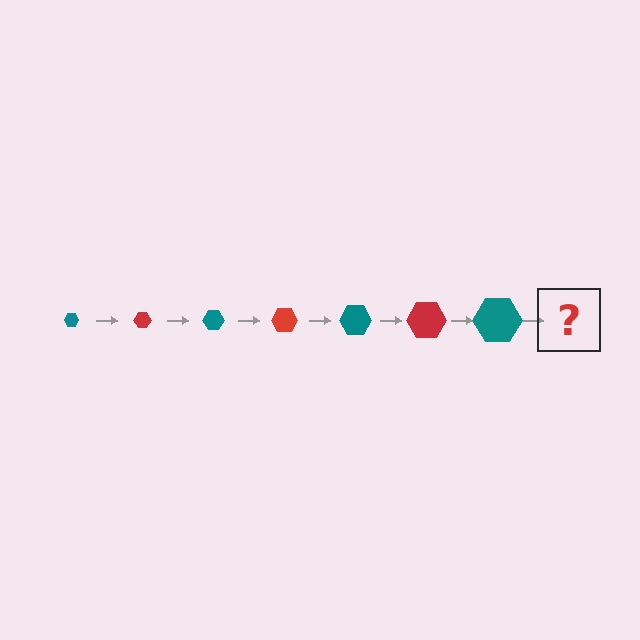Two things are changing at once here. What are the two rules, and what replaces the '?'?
The two rules are that the hexagon grows larger each step and the color cycles through teal and red. The '?' should be a red hexagon, larger than the previous one.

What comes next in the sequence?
The next element should be a red hexagon, larger than the previous one.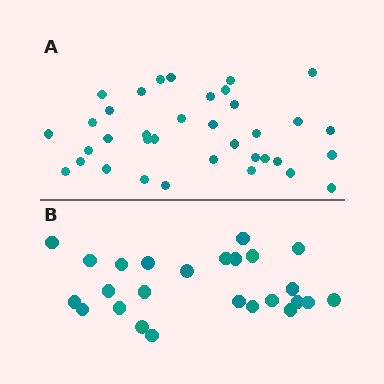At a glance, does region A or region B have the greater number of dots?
Region A (the top region) has more dots.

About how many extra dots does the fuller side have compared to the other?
Region A has roughly 12 or so more dots than region B.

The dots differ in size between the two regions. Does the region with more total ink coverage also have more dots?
No. Region B has more total ink coverage because its dots are larger, but region A actually contains more individual dots. Total area can be misleading — the number of items is what matters here.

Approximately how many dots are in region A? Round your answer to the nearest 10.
About 40 dots. (The exact count is 36, which rounds to 40.)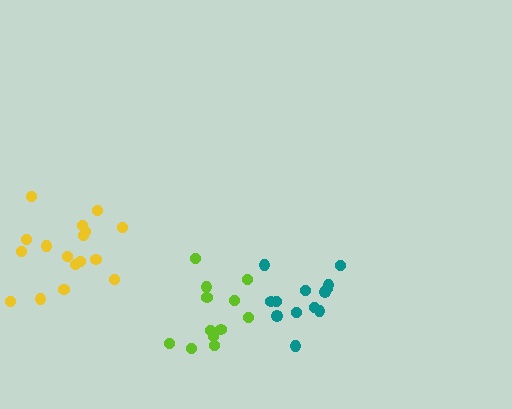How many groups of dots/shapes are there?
There are 3 groups.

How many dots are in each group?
Group 1: 13 dots, Group 2: 17 dots, Group 3: 12 dots (42 total).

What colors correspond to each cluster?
The clusters are colored: teal, yellow, lime.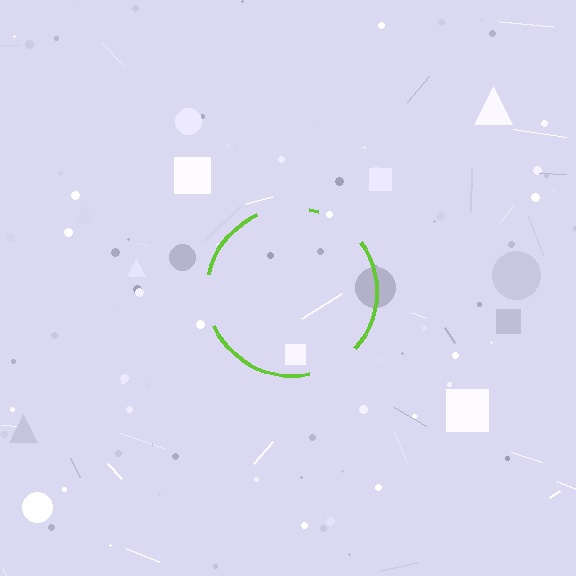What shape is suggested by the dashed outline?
The dashed outline suggests a circle.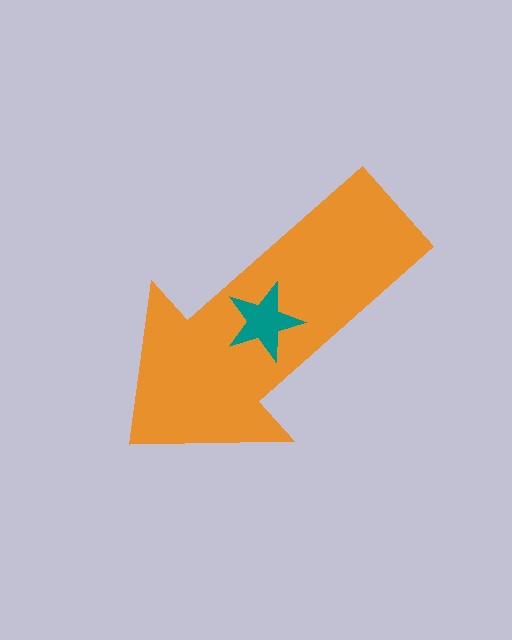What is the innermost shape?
The teal star.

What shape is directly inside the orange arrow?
The teal star.